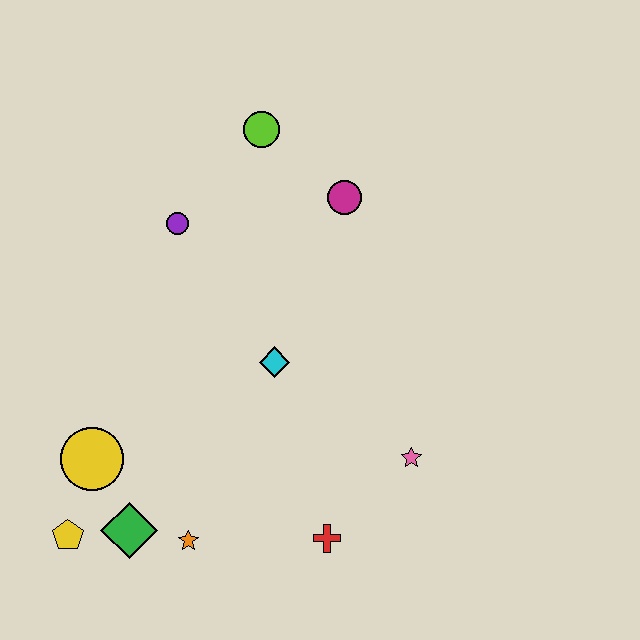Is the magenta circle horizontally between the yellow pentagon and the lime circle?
No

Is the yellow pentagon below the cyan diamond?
Yes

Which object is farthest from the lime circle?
The yellow pentagon is farthest from the lime circle.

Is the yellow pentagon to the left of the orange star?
Yes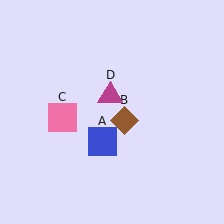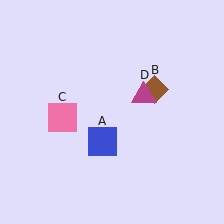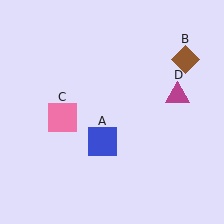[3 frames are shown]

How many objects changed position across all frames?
2 objects changed position: brown diamond (object B), magenta triangle (object D).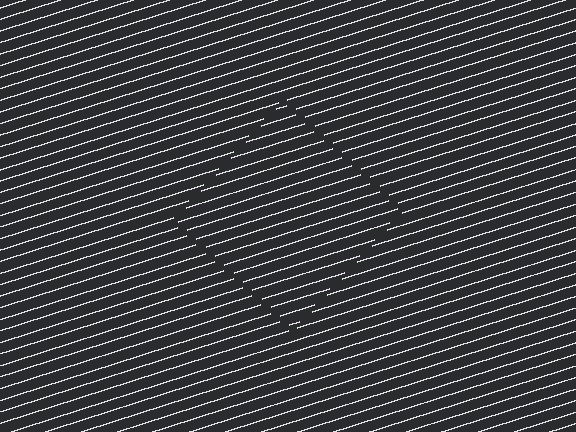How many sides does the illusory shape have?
4 sides — the line-ends trace a square.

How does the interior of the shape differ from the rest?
The interior of the shape contains the same grating, shifted by half a period — the contour is defined by the phase discontinuity where line-ends from the inner and outer gratings abut.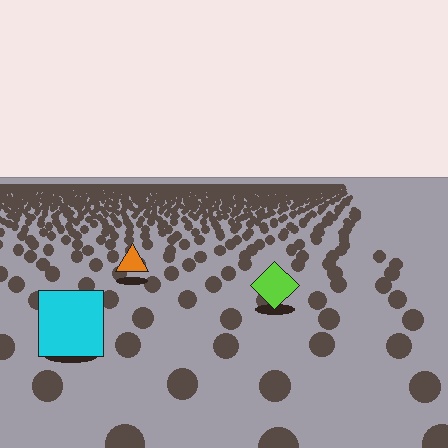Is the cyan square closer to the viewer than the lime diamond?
Yes. The cyan square is closer — you can tell from the texture gradient: the ground texture is coarser near it.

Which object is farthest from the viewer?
The orange triangle is farthest from the viewer. It appears smaller and the ground texture around it is denser.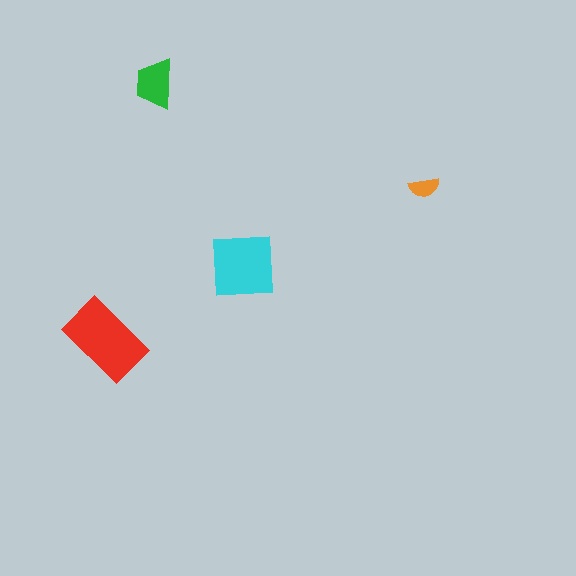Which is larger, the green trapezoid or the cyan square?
The cyan square.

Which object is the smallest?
The orange semicircle.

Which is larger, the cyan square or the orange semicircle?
The cyan square.